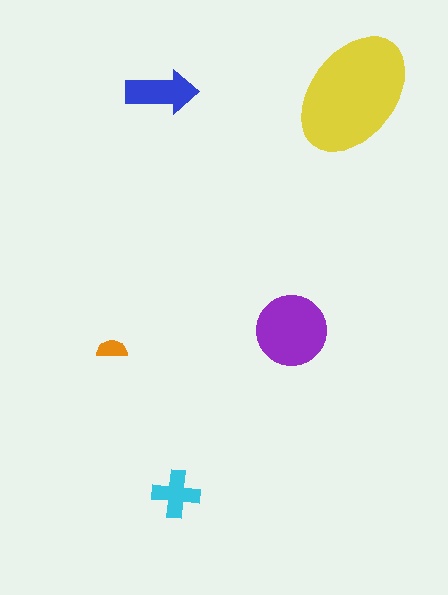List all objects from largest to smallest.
The yellow ellipse, the purple circle, the blue arrow, the cyan cross, the orange semicircle.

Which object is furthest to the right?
The yellow ellipse is rightmost.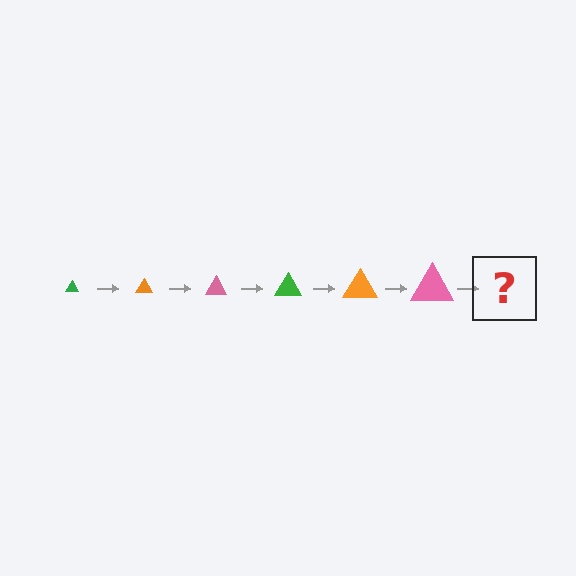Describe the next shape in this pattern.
It should be a green triangle, larger than the previous one.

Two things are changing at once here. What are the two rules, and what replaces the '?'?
The two rules are that the triangle grows larger each step and the color cycles through green, orange, and pink. The '?' should be a green triangle, larger than the previous one.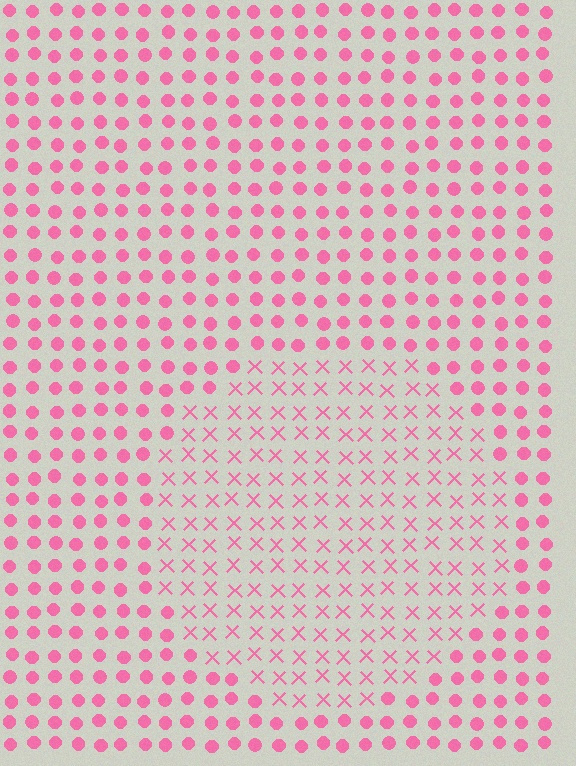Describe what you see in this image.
The image is filled with small pink elements arranged in a uniform grid. A circle-shaped region contains X marks, while the surrounding area contains circles. The boundary is defined purely by the change in element shape.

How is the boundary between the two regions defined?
The boundary is defined by a change in element shape: X marks inside vs. circles outside. All elements share the same color and spacing.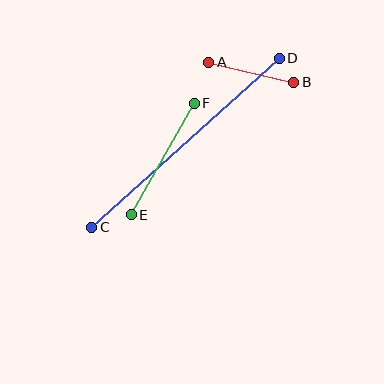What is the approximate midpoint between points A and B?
The midpoint is at approximately (251, 72) pixels.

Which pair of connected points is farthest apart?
Points C and D are farthest apart.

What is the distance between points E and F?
The distance is approximately 128 pixels.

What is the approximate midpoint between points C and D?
The midpoint is at approximately (185, 143) pixels.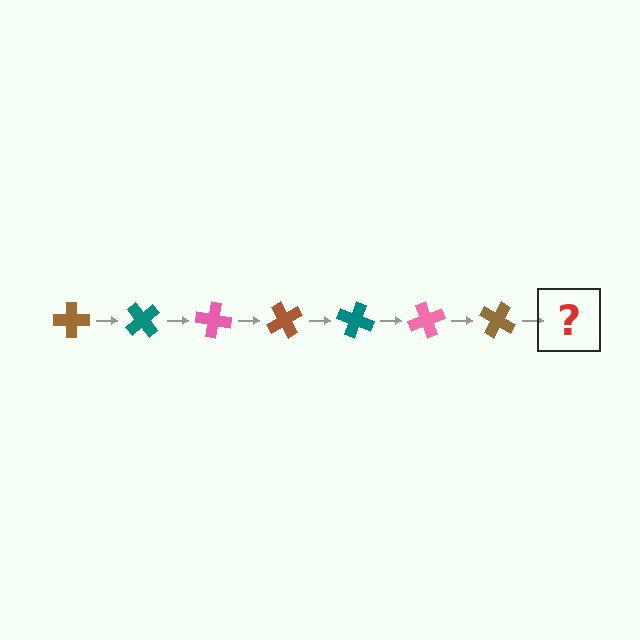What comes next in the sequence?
The next element should be a teal cross, rotated 350 degrees from the start.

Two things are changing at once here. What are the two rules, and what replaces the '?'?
The two rules are that it rotates 50 degrees each step and the color cycles through brown, teal, and pink. The '?' should be a teal cross, rotated 350 degrees from the start.